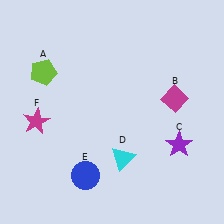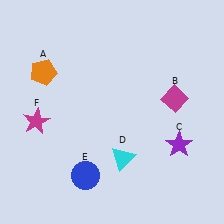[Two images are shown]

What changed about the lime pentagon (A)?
In Image 1, A is lime. In Image 2, it changed to orange.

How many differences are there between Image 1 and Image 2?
There is 1 difference between the two images.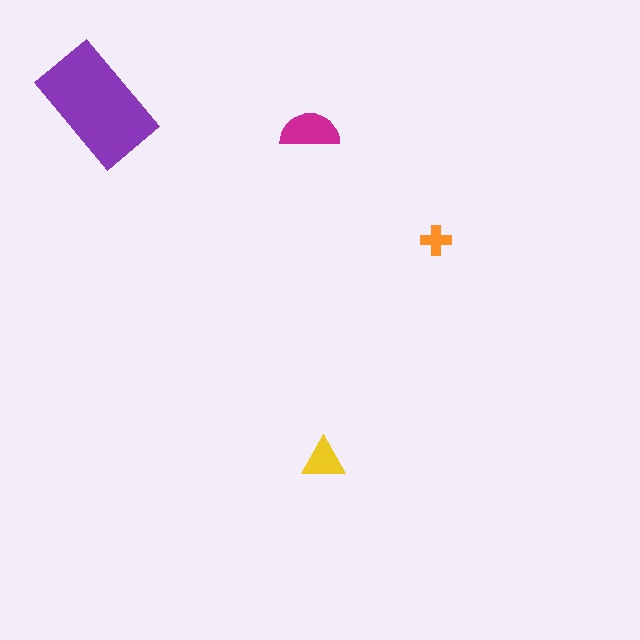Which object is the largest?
The purple rectangle.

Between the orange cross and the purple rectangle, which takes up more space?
The purple rectangle.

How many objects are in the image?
There are 4 objects in the image.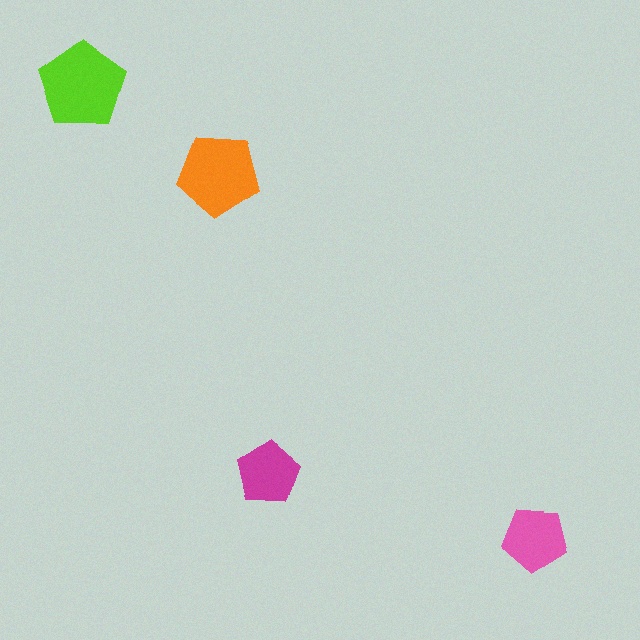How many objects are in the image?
There are 4 objects in the image.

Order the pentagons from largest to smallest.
the lime one, the orange one, the pink one, the magenta one.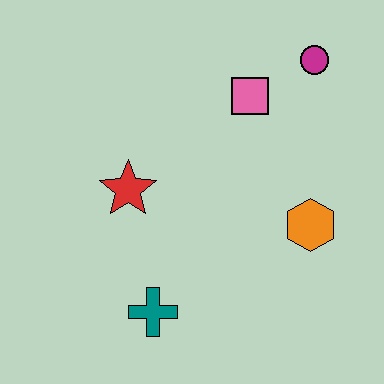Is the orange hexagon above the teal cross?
Yes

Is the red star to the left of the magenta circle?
Yes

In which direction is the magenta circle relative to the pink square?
The magenta circle is to the right of the pink square.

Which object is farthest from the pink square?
The teal cross is farthest from the pink square.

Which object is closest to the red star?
The teal cross is closest to the red star.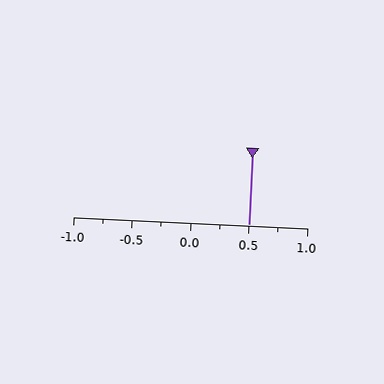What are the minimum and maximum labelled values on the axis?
The axis runs from -1.0 to 1.0.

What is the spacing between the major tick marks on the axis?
The major ticks are spaced 0.5 apart.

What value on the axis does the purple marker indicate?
The marker indicates approximately 0.5.